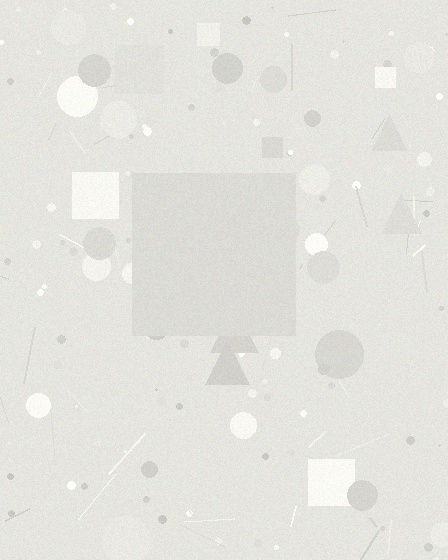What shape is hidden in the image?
A square is hidden in the image.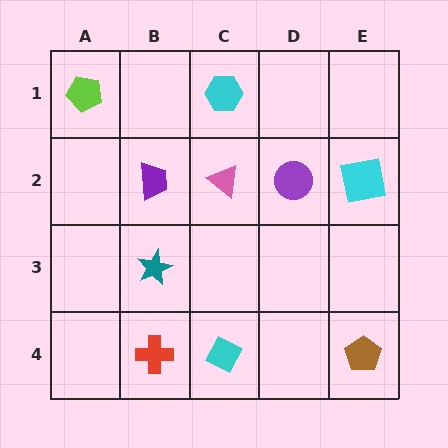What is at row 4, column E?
A brown pentagon.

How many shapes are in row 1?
2 shapes.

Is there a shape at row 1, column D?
No, that cell is empty.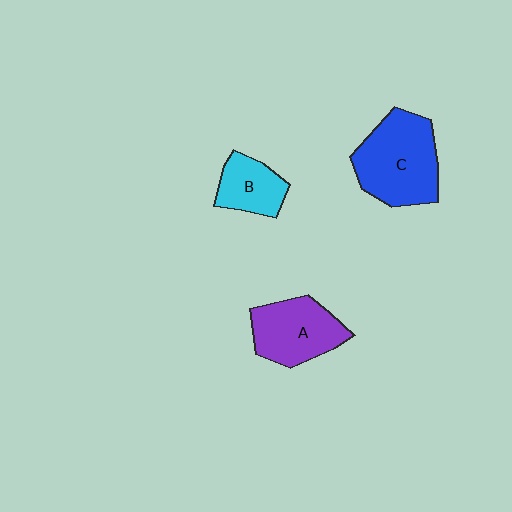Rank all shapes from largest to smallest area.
From largest to smallest: C (blue), A (purple), B (cyan).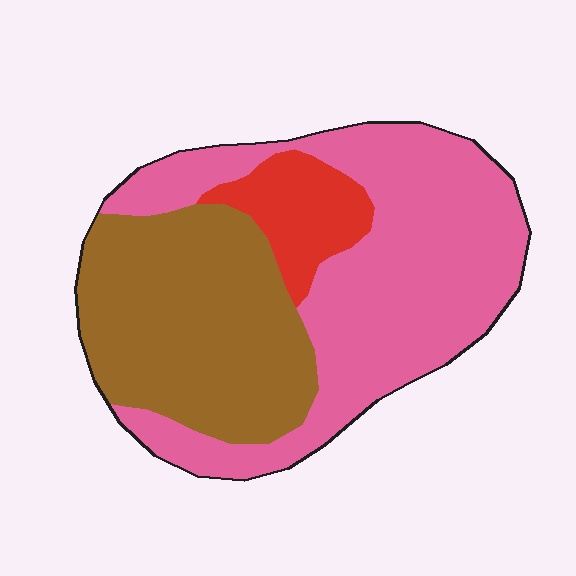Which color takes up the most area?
Pink, at roughly 50%.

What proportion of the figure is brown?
Brown covers around 40% of the figure.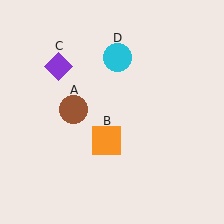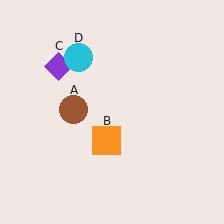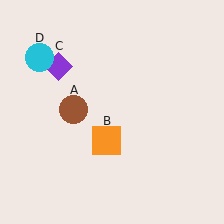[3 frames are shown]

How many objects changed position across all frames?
1 object changed position: cyan circle (object D).